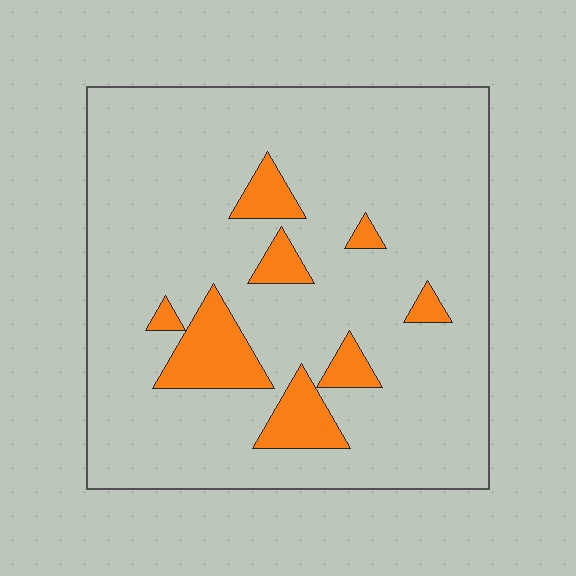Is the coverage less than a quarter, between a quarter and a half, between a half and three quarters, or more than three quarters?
Less than a quarter.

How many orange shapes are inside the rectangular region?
8.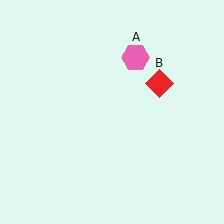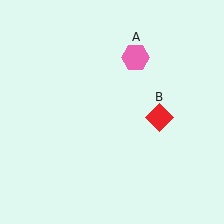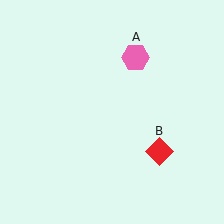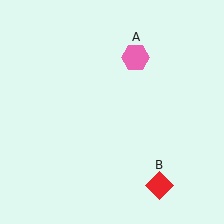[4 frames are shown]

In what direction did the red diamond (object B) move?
The red diamond (object B) moved down.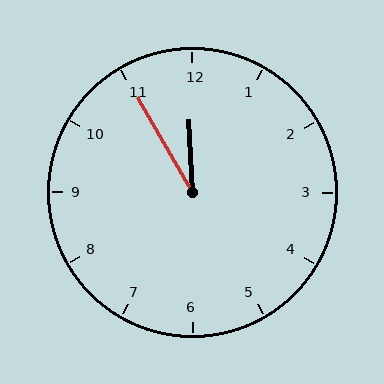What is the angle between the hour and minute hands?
Approximately 28 degrees.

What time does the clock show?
11:55.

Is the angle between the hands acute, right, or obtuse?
It is acute.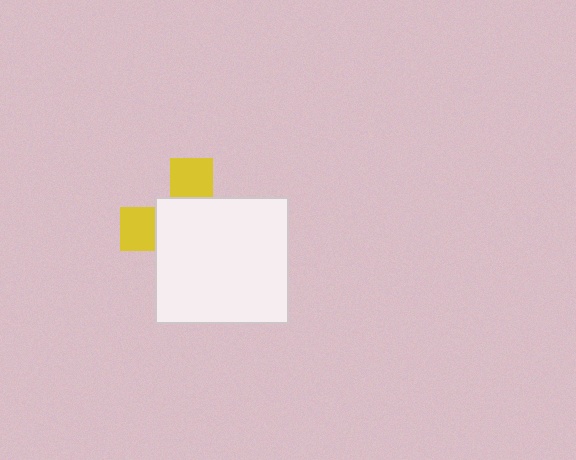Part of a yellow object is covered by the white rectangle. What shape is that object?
It is a cross.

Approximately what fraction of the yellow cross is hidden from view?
Roughly 69% of the yellow cross is hidden behind the white rectangle.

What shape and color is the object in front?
The object in front is a white rectangle.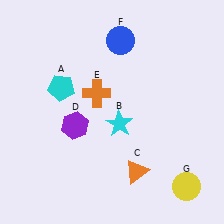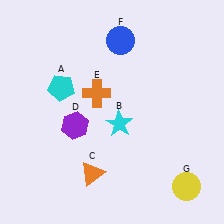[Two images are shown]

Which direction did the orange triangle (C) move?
The orange triangle (C) moved left.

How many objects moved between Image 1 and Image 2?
1 object moved between the two images.